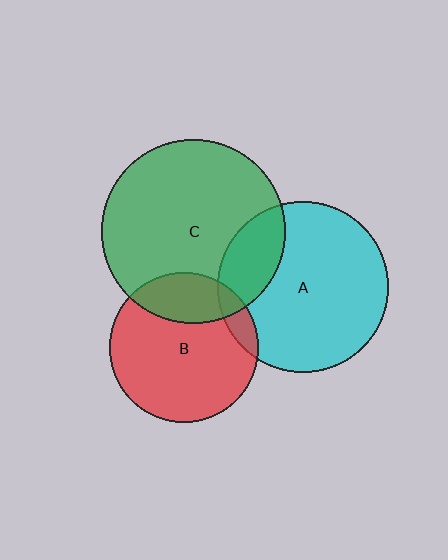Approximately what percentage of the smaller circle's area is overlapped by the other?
Approximately 25%.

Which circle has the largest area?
Circle C (green).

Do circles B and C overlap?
Yes.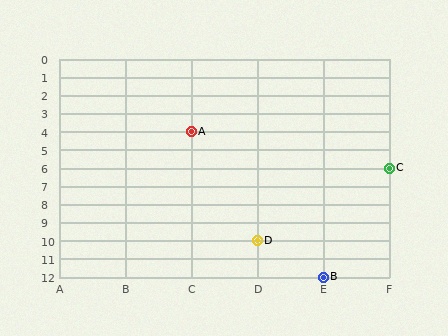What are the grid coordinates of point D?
Point D is at grid coordinates (D, 10).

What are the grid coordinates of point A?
Point A is at grid coordinates (C, 4).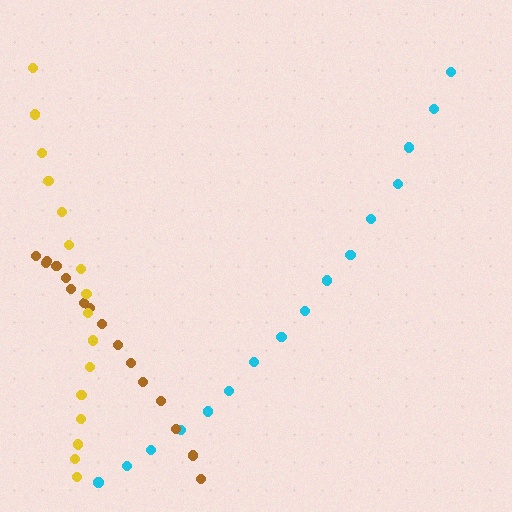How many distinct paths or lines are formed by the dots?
There are 3 distinct paths.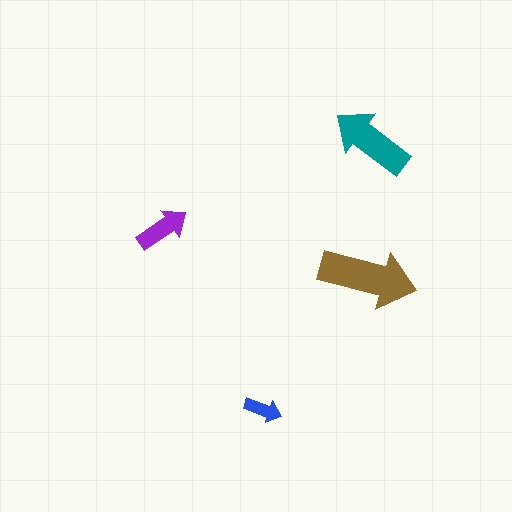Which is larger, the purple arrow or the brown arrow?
The brown one.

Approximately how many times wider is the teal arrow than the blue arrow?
About 2 times wider.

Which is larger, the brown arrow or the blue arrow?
The brown one.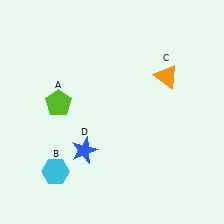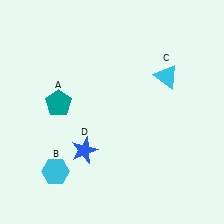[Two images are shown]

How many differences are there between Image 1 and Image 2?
There are 2 differences between the two images.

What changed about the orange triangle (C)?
In Image 1, C is orange. In Image 2, it changed to cyan.